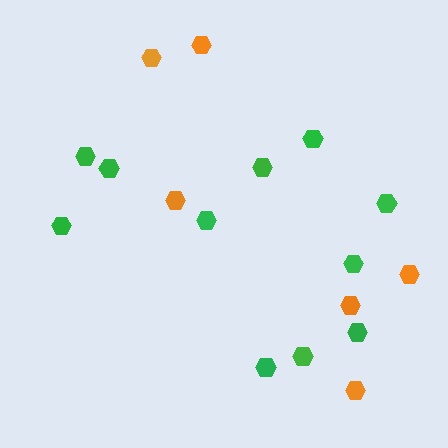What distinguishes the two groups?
There are 2 groups: one group of orange hexagons (6) and one group of green hexagons (11).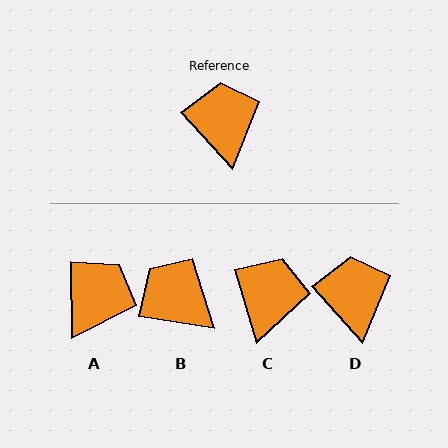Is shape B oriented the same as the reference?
No, it is off by about 40 degrees.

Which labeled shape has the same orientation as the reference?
D.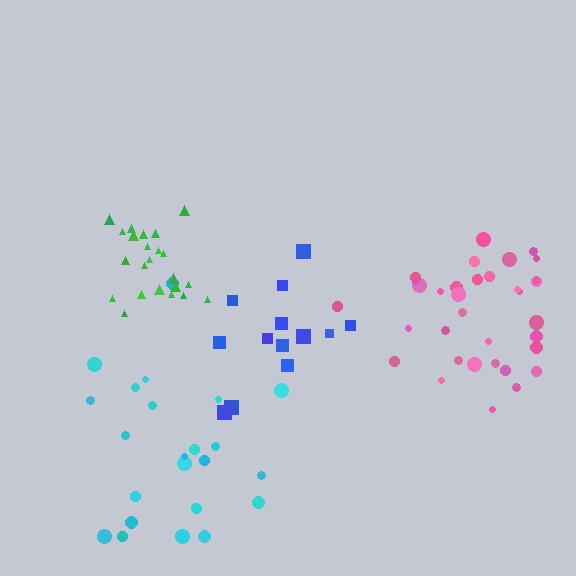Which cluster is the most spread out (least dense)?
Cyan.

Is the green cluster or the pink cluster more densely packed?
Green.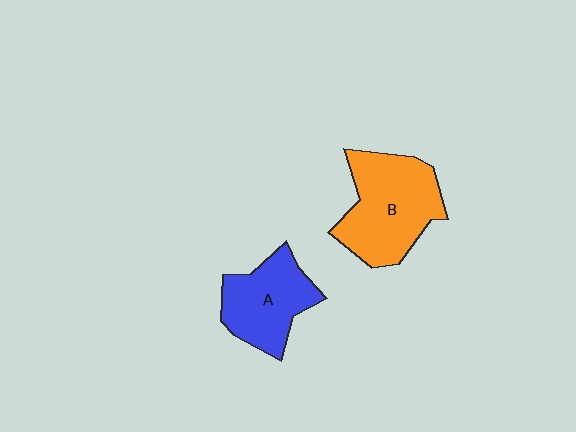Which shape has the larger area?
Shape B (orange).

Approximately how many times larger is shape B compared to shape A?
Approximately 1.3 times.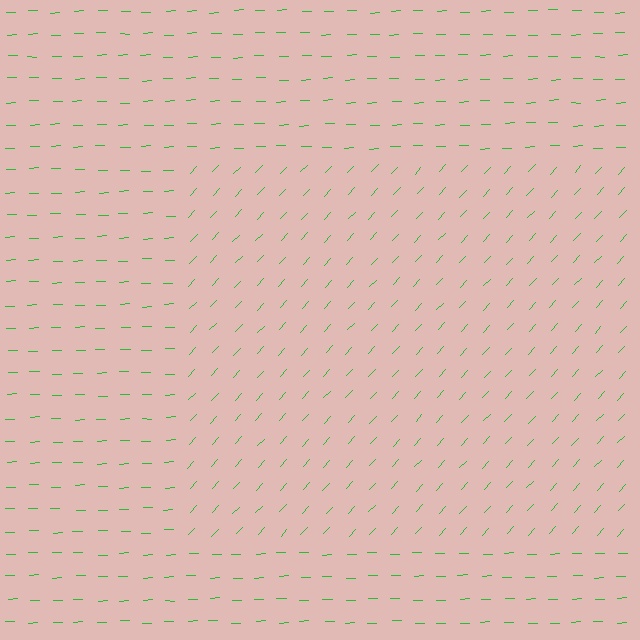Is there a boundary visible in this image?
Yes, there is a texture boundary formed by a change in line orientation.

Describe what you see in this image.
The image is filled with small green line segments. A rectangle region in the image has lines oriented differently from the surrounding lines, creating a visible texture boundary.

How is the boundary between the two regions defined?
The boundary is defined purely by a change in line orientation (approximately 45 degrees difference). All lines are the same color and thickness.